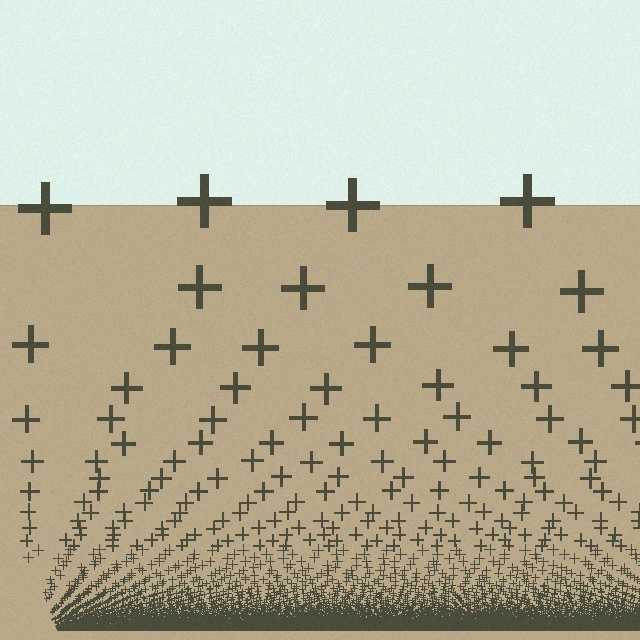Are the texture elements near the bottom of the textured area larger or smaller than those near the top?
Smaller. The gradient is inverted — elements near the bottom are smaller and denser.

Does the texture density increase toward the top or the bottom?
Density increases toward the bottom.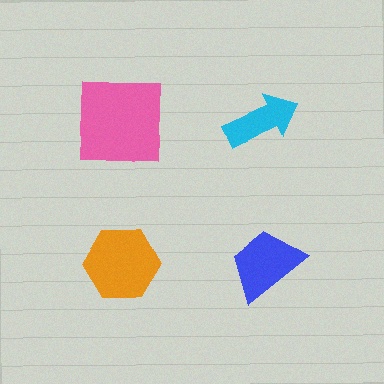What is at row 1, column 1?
A pink square.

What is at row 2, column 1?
An orange hexagon.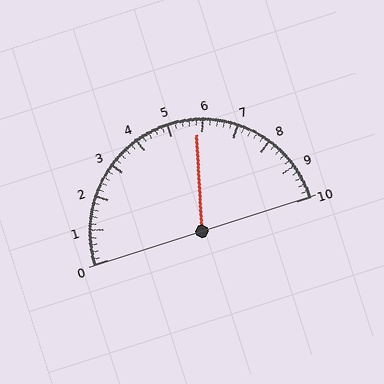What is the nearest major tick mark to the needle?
The nearest major tick mark is 6.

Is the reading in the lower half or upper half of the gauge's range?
The reading is in the upper half of the range (0 to 10).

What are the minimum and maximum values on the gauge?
The gauge ranges from 0 to 10.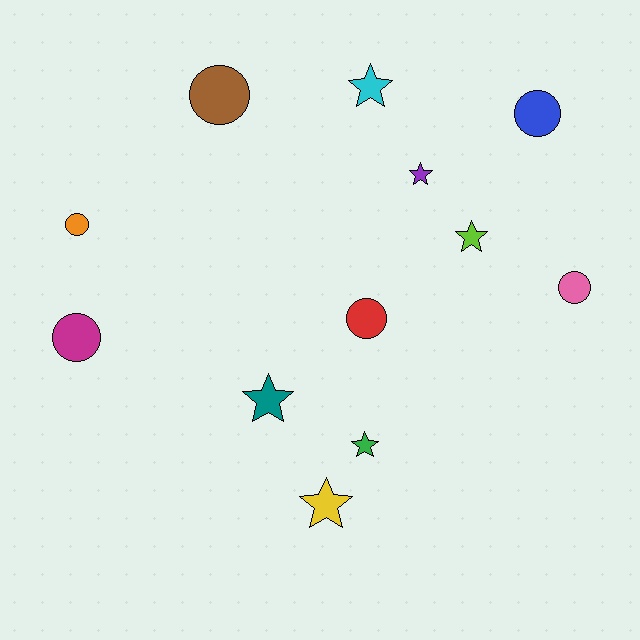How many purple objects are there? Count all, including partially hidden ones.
There is 1 purple object.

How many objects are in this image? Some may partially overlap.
There are 12 objects.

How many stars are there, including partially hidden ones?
There are 6 stars.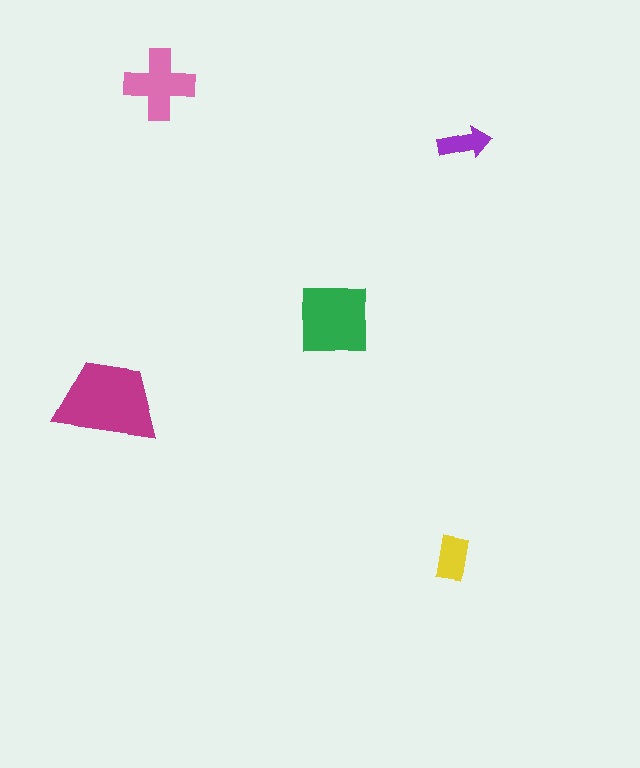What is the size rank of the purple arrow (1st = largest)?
5th.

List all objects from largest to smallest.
The magenta trapezoid, the green square, the pink cross, the yellow rectangle, the purple arrow.